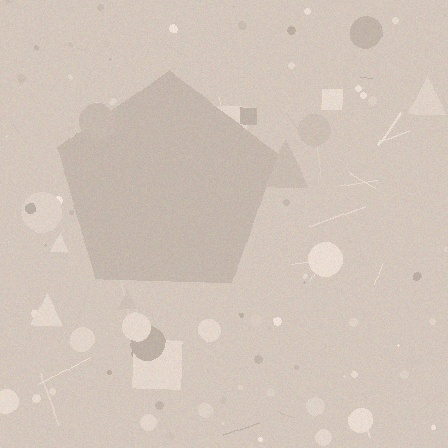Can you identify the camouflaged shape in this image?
The camouflaged shape is a pentagon.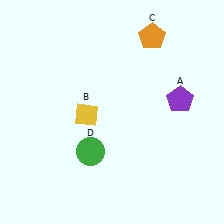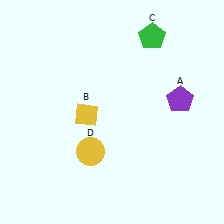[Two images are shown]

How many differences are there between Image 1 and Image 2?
There are 2 differences between the two images.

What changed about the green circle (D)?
In Image 1, D is green. In Image 2, it changed to yellow.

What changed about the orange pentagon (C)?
In Image 1, C is orange. In Image 2, it changed to green.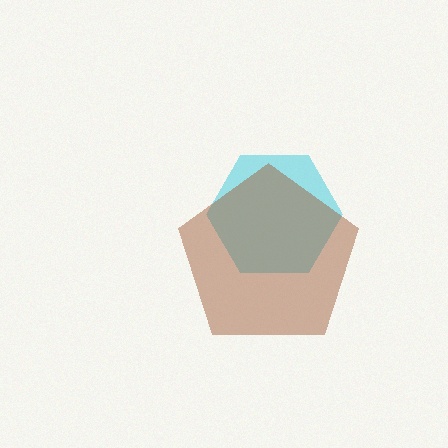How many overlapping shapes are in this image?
There are 2 overlapping shapes in the image.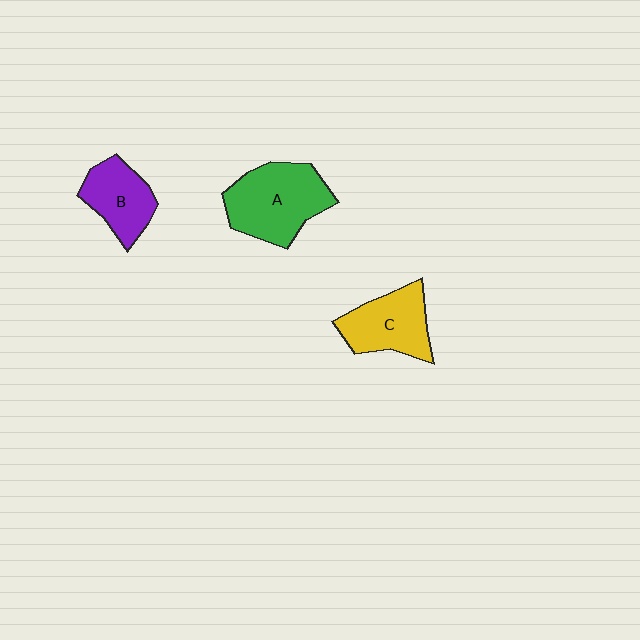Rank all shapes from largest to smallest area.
From largest to smallest: A (green), C (yellow), B (purple).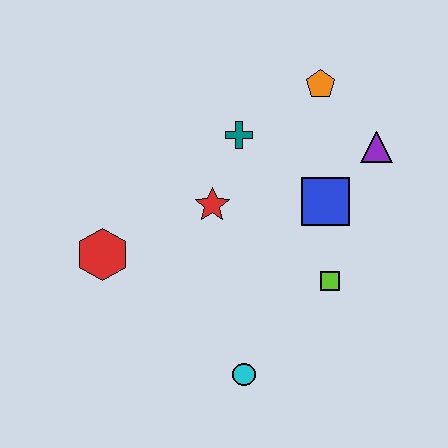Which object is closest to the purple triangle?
The blue square is closest to the purple triangle.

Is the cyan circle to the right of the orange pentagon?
No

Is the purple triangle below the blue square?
No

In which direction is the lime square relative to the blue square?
The lime square is below the blue square.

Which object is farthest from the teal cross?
The cyan circle is farthest from the teal cross.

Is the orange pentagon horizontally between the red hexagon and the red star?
No